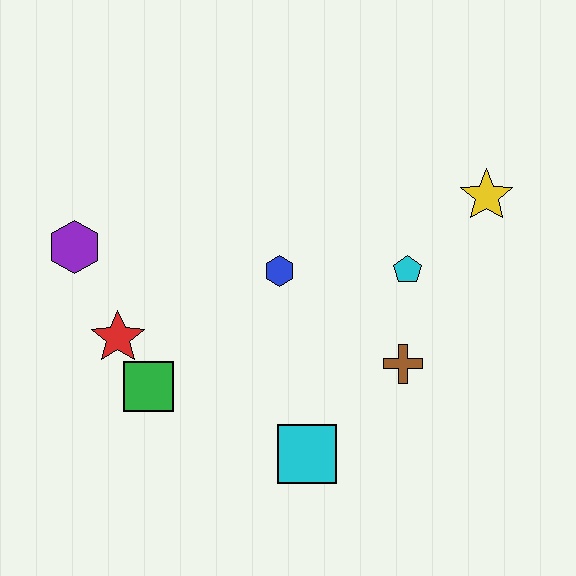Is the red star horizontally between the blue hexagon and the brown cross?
No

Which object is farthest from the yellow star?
The purple hexagon is farthest from the yellow star.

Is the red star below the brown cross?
No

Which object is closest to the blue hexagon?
The cyan pentagon is closest to the blue hexagon.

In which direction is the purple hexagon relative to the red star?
The purple hexagon is above the red star.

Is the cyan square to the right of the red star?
Yes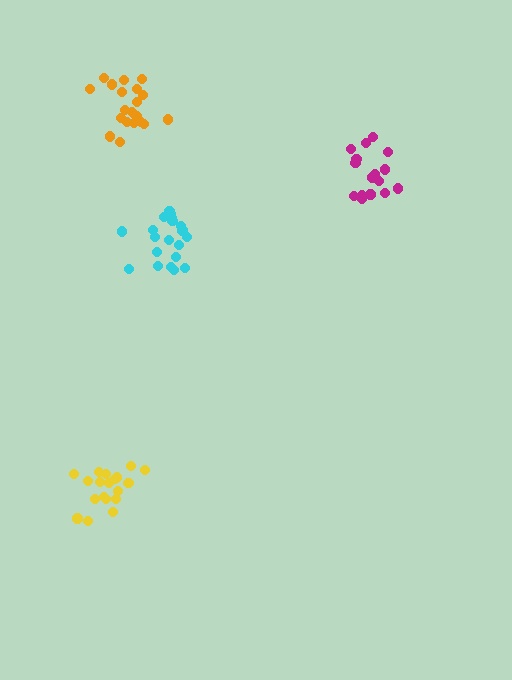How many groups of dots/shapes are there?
There are 4 groups.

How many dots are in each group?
Group 1: 16 dots, Group 2: 21 dots, Group 3: 20 dots, Group 4: 19 dots (76 total).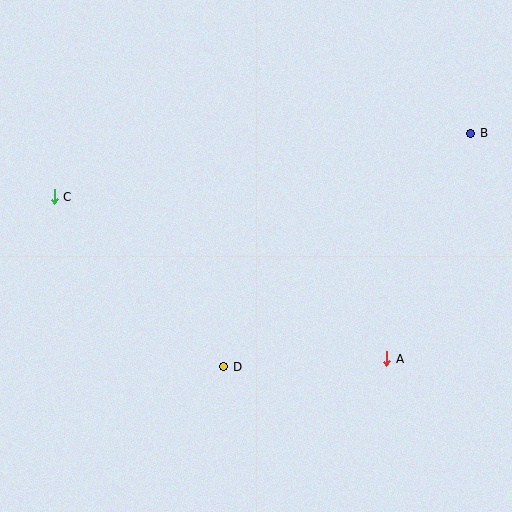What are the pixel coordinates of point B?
Point B is at (471, 133).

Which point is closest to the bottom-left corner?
Point D is closest to the bottom-left corner.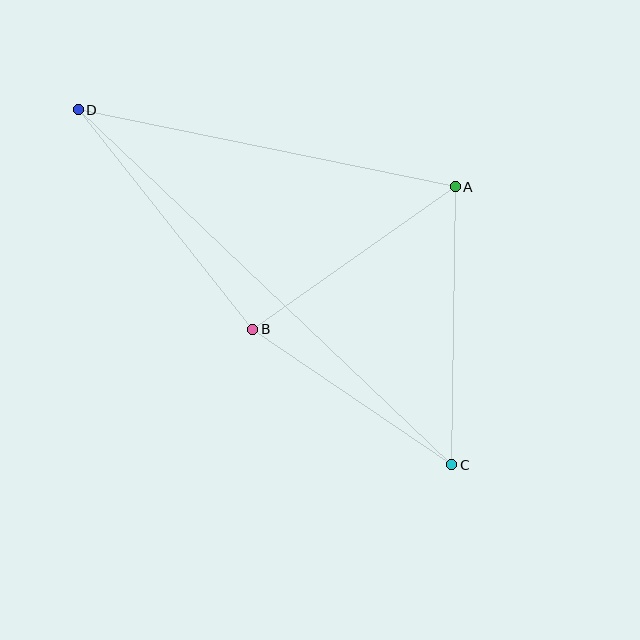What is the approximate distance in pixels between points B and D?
The distance between B and D is approximately 280 pixels.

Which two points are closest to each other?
Points B and C are closest to each other.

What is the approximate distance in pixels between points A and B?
The distance between A and B is approximately 248 pixels.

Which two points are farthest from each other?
Points C and D are farthest from each other.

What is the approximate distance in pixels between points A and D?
The distance between A and D is approximately 385 pixels.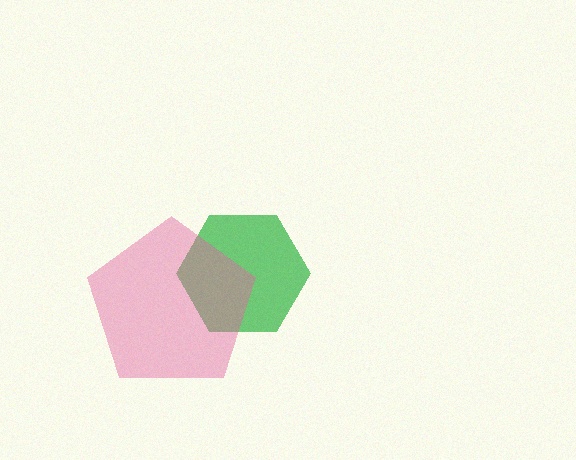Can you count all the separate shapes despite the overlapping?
Yes, there are 2 separate shapes.